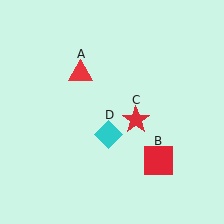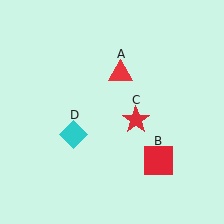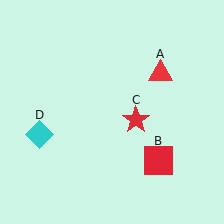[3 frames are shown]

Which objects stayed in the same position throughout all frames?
Red square (object B) and red star (object C) remained stationary.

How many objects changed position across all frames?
2 objects changed position: red triangle (object A), cyan diamond (object D).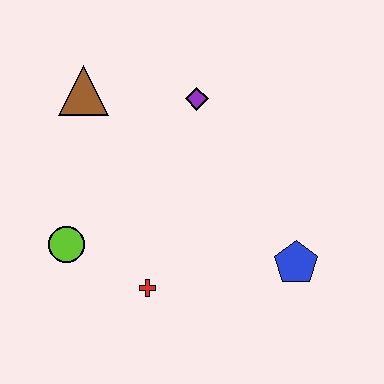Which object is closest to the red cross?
The lime circle is closest to the red cross.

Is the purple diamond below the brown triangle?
Yes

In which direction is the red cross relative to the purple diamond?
The red cross is below the purple diamond.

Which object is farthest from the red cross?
The brown triangle is farthest from the red cross.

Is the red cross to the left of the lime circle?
No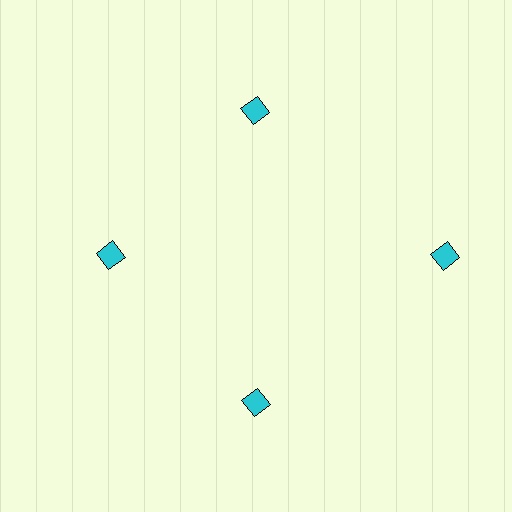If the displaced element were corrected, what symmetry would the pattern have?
It would have 4-fold rotational symmetry — the pattern would map onto itself every 90 degrees.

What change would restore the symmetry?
The symmetry would be restored by moving it inward, back onto the ring so that all 4 diamonds sit at equal angles and equal distance from the center.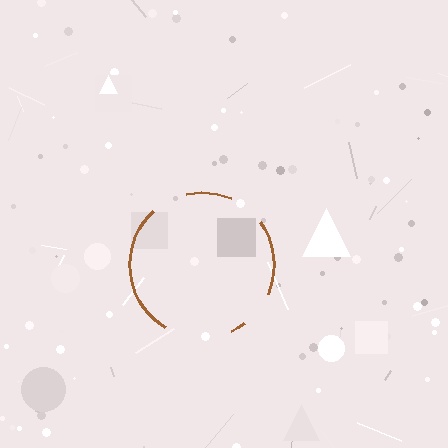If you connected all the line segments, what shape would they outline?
They would outline a circle.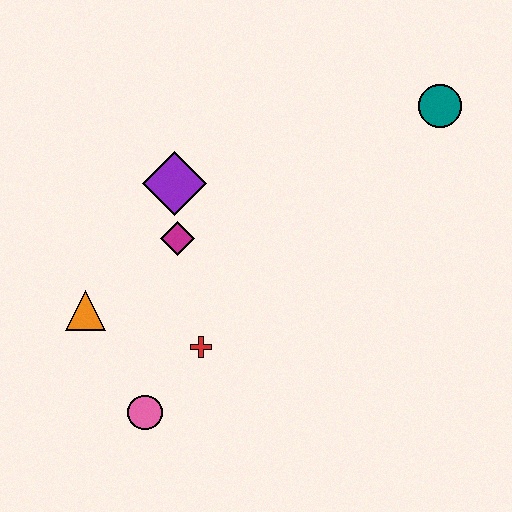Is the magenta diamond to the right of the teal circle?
No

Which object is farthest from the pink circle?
The teal circle is farthest from the pink circle.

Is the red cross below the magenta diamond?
Yes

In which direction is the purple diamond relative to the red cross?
The purple diamond is above the red cross.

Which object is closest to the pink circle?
The red cross is closest to the pink circle.